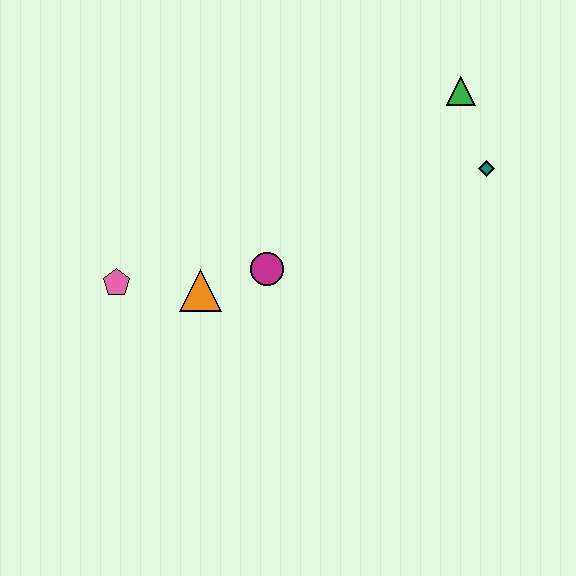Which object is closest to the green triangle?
The teal diamond is closest to the green triangle.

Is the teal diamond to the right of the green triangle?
Yes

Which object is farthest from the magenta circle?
The green triangle is farthest from the magenta circle.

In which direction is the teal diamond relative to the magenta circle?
The teal diamond is to the right of the magenta circle.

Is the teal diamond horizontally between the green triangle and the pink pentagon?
No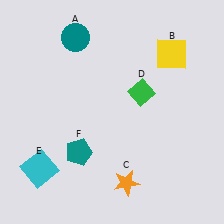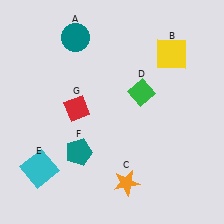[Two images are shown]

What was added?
A red diamond (G) was added in Image 2.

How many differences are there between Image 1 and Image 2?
There is 1 difference between the two images.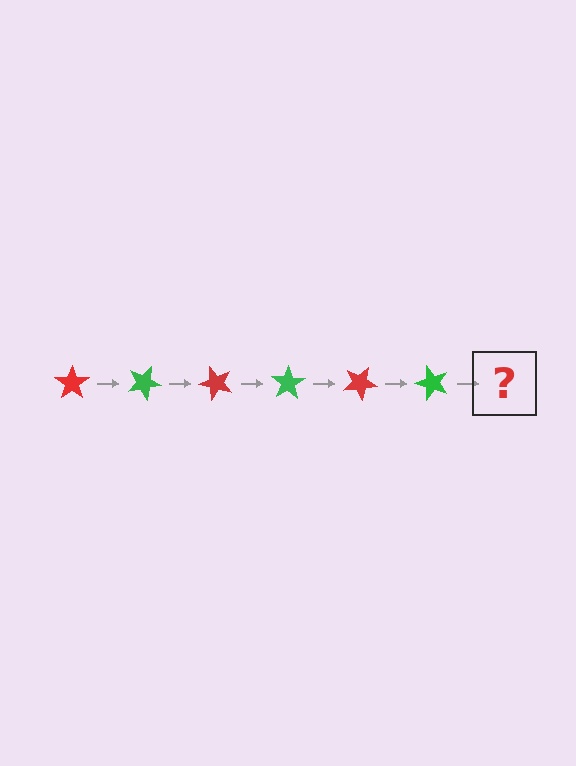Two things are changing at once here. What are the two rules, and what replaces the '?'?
The two rules are that it rotates 25 degrees each step and the color cycles through red and green. The '?' should be a red star, rotated 150 degrees from the start.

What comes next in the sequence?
The next element should be a red star, rotated 150 degrees from the start.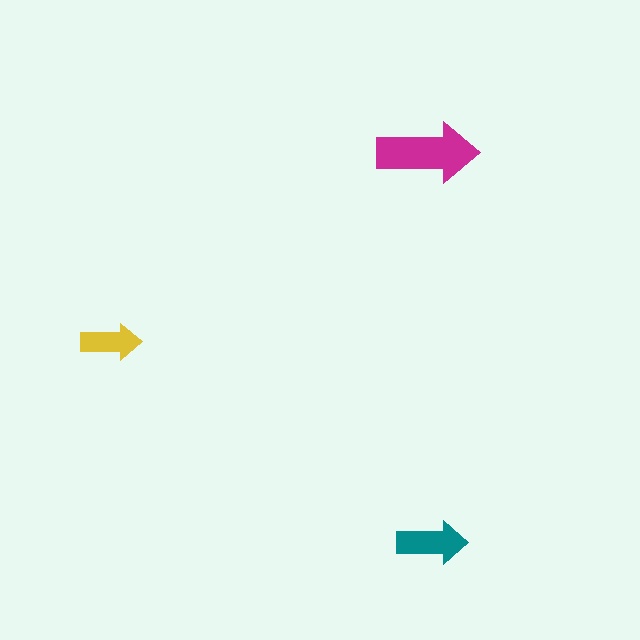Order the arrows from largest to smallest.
the magenta one, the teal one, the yellow one.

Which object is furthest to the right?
The teal arrow is rightmost.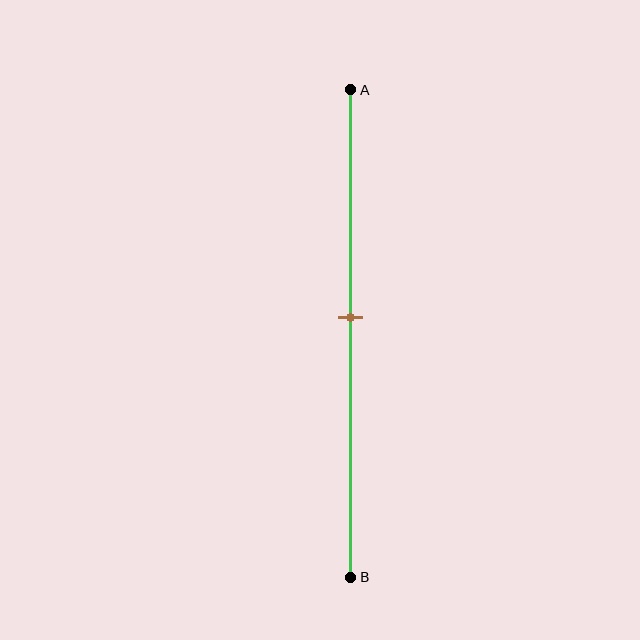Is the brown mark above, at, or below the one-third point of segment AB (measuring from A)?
The brown mark is below the one-third point of segment AB.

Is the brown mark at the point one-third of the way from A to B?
No, the mark is at about 45% from A, not at the 33% one-third point.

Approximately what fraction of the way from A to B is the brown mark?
The brown mark is approximately 45% of the way from A to B.